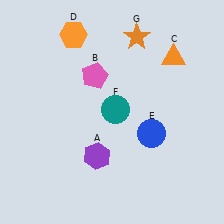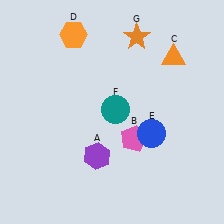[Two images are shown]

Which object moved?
The pink pentagon (B) moved down.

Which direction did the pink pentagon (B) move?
The pink pentagon (B) moved down.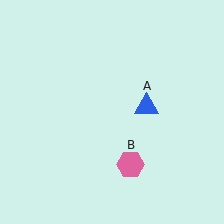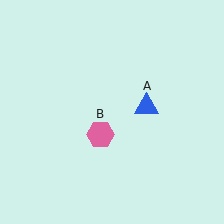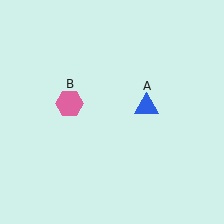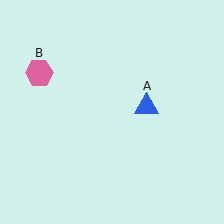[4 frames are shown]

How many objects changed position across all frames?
1 object changed position: pink hexagon (object B).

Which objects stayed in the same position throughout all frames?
Blue triangle (object A) remained stationary.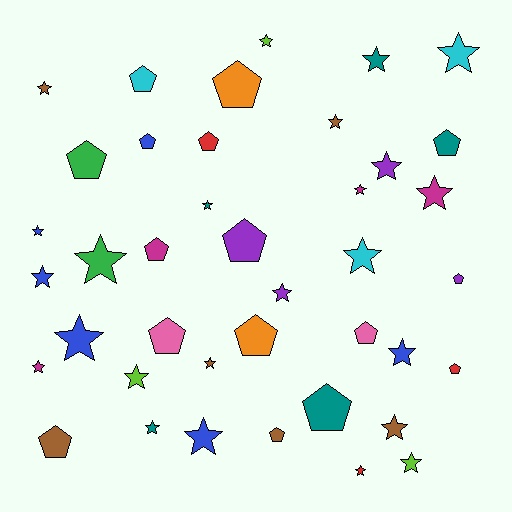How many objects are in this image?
There are 40 objects.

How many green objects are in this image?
There are 2 green objects.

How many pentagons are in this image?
There are 16 pentagons.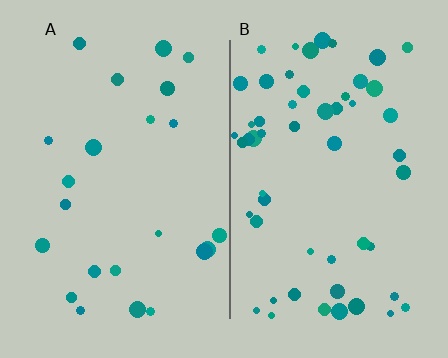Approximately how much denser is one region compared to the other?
Approximately 2.4× — region B over region A.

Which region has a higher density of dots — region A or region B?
B (the right).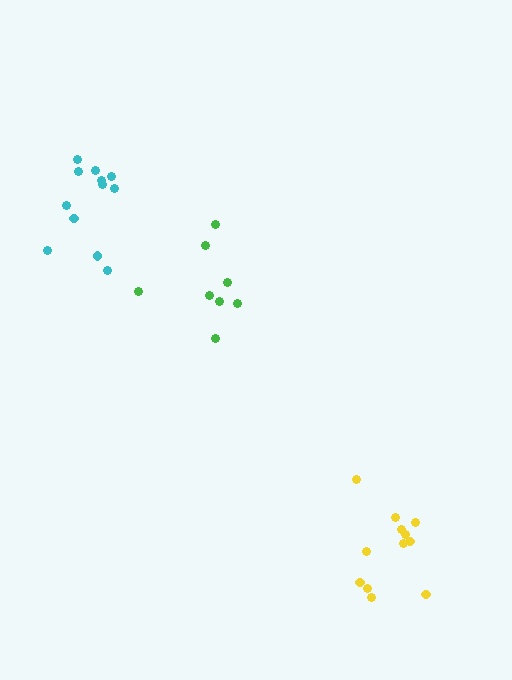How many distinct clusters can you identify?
There are 3 distinct clusters.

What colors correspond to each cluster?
The clusters are colored: yellow, green, cyan.